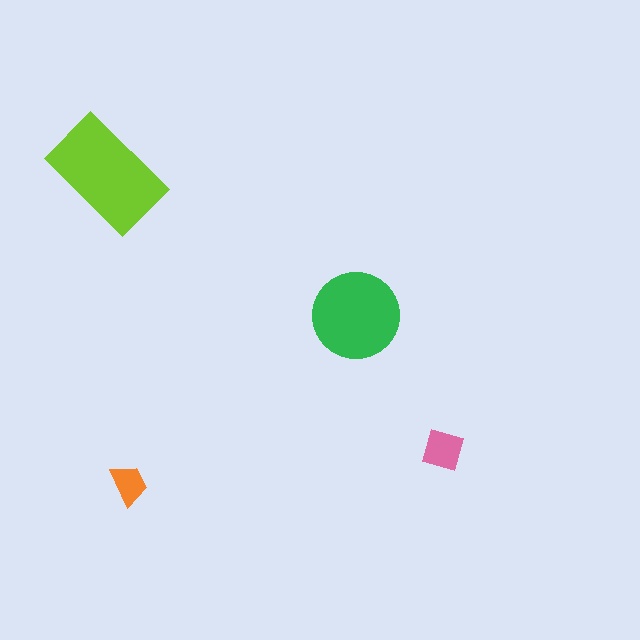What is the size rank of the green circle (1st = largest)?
2nd.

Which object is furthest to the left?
The lime rectangle is leftmost.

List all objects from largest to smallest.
The lime rectangle, the green circle, the pink diamond, the orange trapezoid.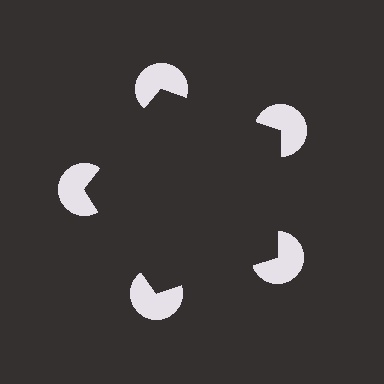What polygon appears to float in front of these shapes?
An illusory pentagon — its edges are inferred from the aligned wedge cuts in the pac-man discs, not physically drawn.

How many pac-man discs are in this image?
There are 5 — one at each vertex of the illusory pentagon.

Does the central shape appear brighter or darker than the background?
It typically appears slightly darker than the background, even though no actual brightness change is drawn.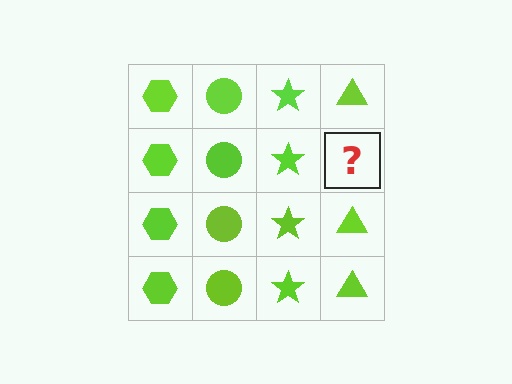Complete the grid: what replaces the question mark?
The question mark should be replaced with a lime triangle.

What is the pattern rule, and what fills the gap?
The rule is that each column has a consistent shape. The gap should be filled with a lime triangle.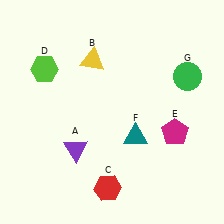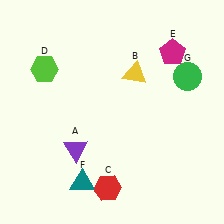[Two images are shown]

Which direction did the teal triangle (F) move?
The teal triangle (F) moved left.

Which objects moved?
The objects that moved are: the yellow triangle (B), the magenta pentagon (E), the teal triangle (F).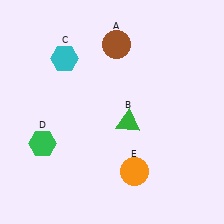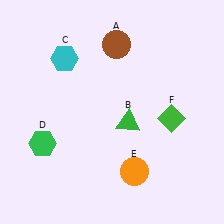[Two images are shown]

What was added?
A green diamond (F) was added in Image 2.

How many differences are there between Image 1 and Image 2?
There is 1 difference between the two images.